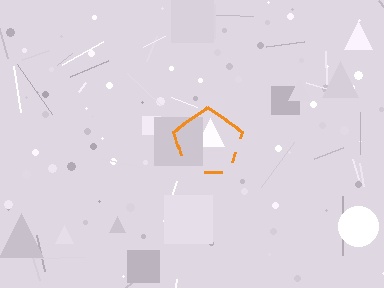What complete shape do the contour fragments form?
The contour fragments form a pentagon.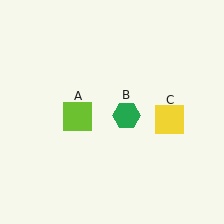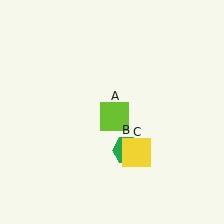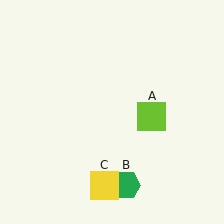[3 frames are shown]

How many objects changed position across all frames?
3 objects changed position: lime square (object A), green hexagon (object B), yellow square (object C).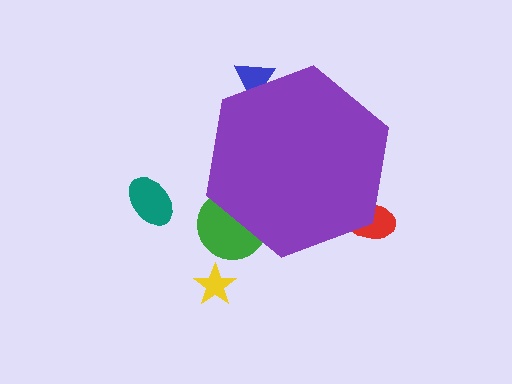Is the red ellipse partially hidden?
Yes, the red ellipse is partially hidden behind the purple hexagon.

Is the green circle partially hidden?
Yes, the green circle is partially hidden behind the purple hexagon.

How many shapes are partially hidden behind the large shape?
3 shapes are partially hidden.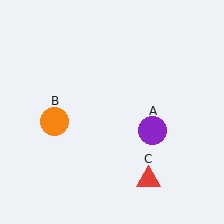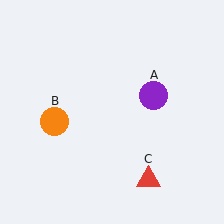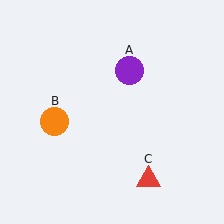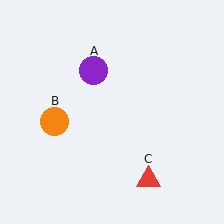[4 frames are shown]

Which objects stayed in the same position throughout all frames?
Orange circle (object B) and red triangle (object C) remained stationary.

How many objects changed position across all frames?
1 object changed position: purple circle (object A).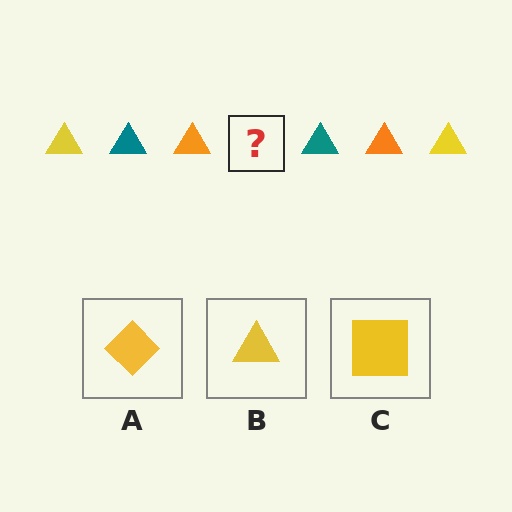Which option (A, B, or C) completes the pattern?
B.